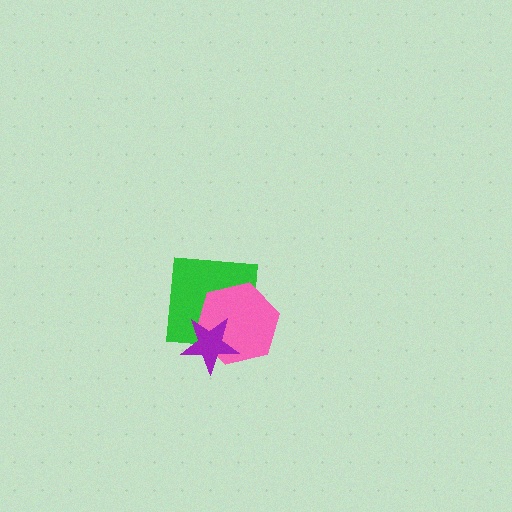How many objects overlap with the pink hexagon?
2 objects overlap with the pink hexagon.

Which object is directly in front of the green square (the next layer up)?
The pink hexagon is directly in front of the green square.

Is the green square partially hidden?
Yes, it is partially covered by another shape.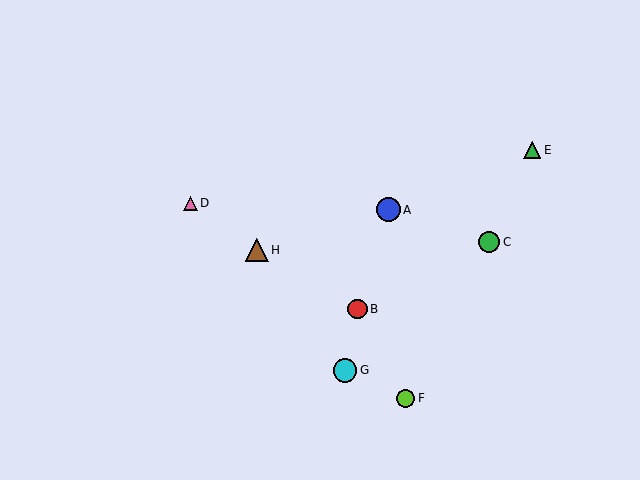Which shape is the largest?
The blue circle (labeled A) is the largest.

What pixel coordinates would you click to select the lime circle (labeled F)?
Click at (406, 398) to select the lime circle F.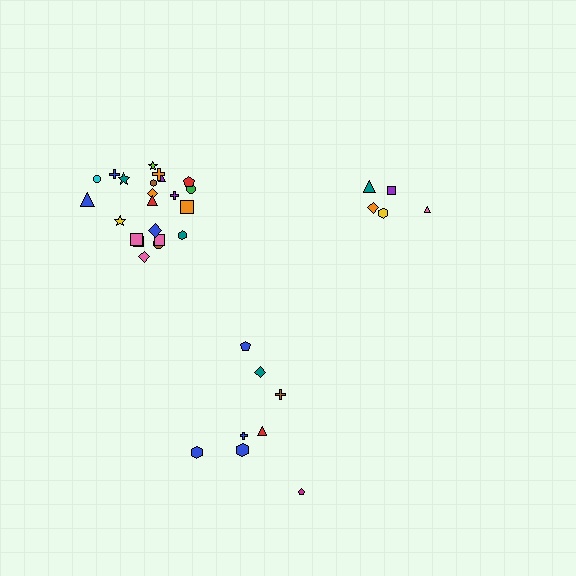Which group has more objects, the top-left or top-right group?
The top-left group.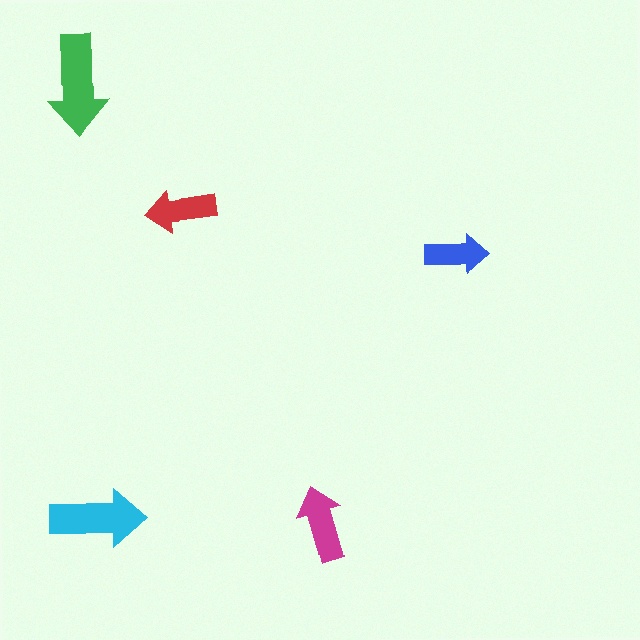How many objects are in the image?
There are 5 objects in the image.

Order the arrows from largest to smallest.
the green one, the cyan one, the magenta one, the red one, the blue one.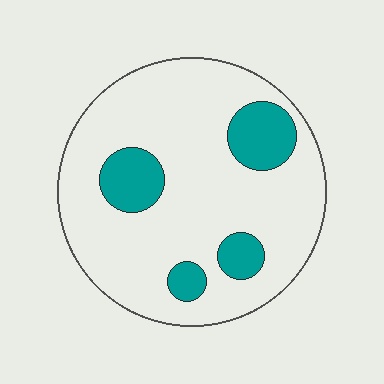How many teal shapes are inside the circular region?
4.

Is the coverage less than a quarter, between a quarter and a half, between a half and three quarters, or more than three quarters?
Less than a quarter.